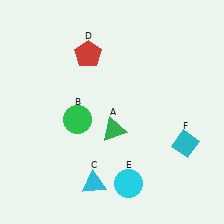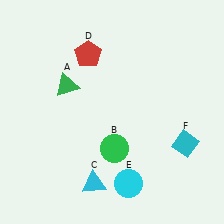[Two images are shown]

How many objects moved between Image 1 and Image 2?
2 objects moved between the two images.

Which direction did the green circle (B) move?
The green circle (B) moved right.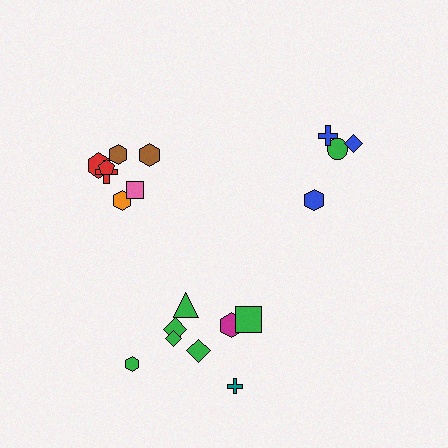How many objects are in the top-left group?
There are 7 objects.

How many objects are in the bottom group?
There are 8 objects.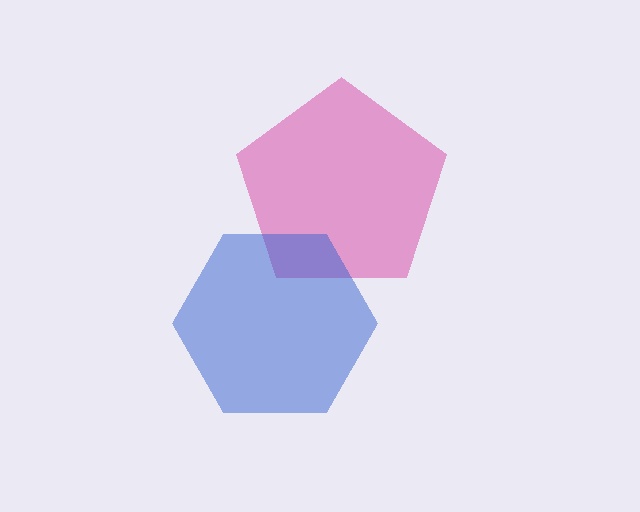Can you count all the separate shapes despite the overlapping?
Yes, there are 2 separate shapes.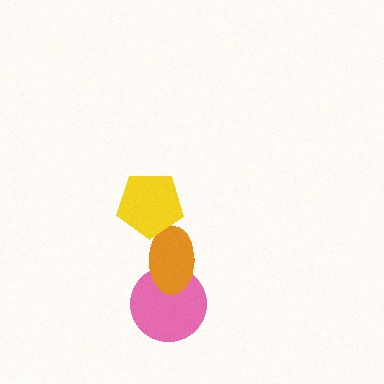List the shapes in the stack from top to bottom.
From top to bottom: the yellow pentagon, the orange ellipse, the pink circle.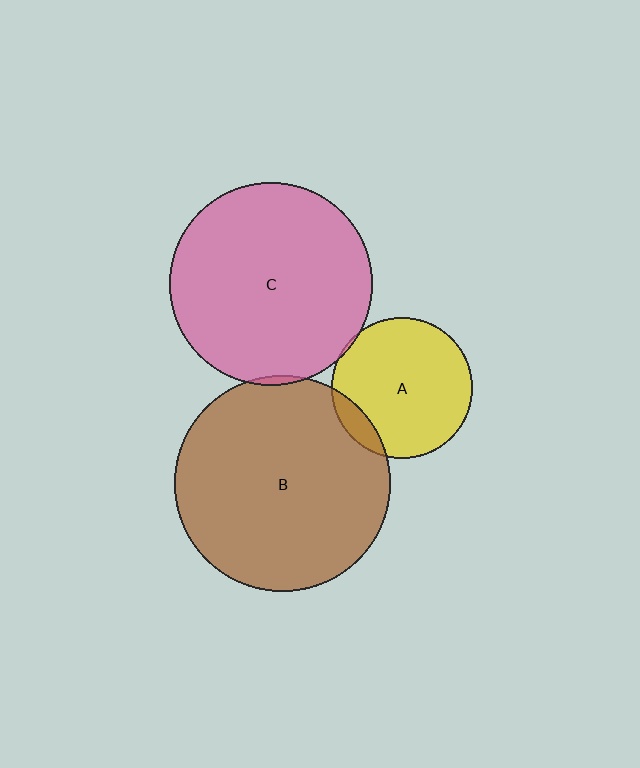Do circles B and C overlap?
Yes.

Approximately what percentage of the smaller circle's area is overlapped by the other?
Approximately 5%.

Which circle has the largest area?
Circle B (brown).